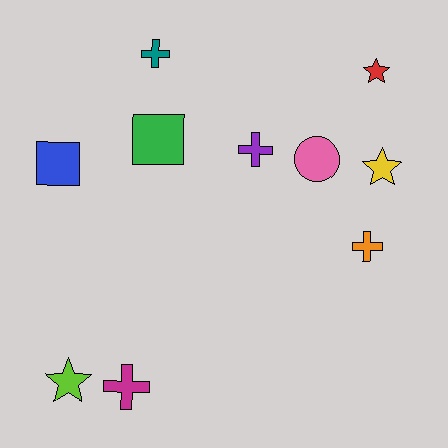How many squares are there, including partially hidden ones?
There are 2 squares.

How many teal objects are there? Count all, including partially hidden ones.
There is 1 teal object.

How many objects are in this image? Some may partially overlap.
There are 10 objects.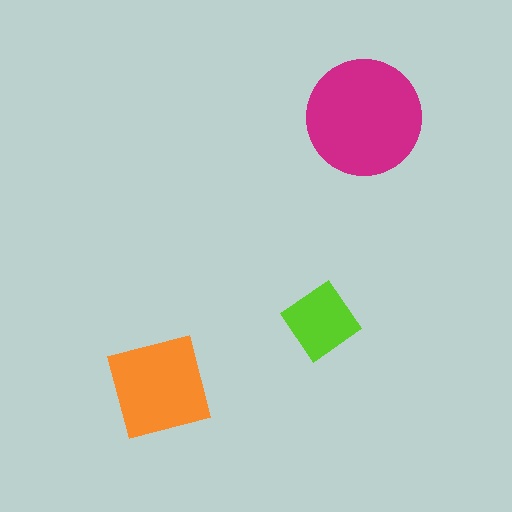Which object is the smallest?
The lime diamond.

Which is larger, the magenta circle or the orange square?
The magenta circle.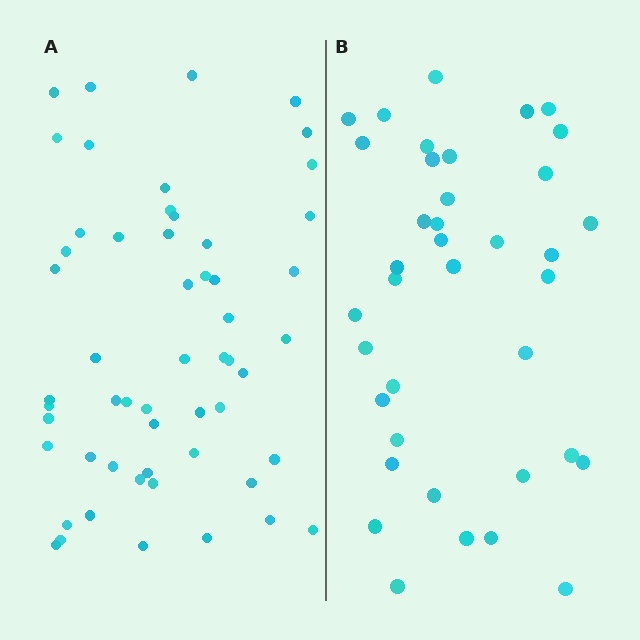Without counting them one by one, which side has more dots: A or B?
Region A (the left region) has more dots.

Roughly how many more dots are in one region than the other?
Region A has approximately 15 more dots than region B.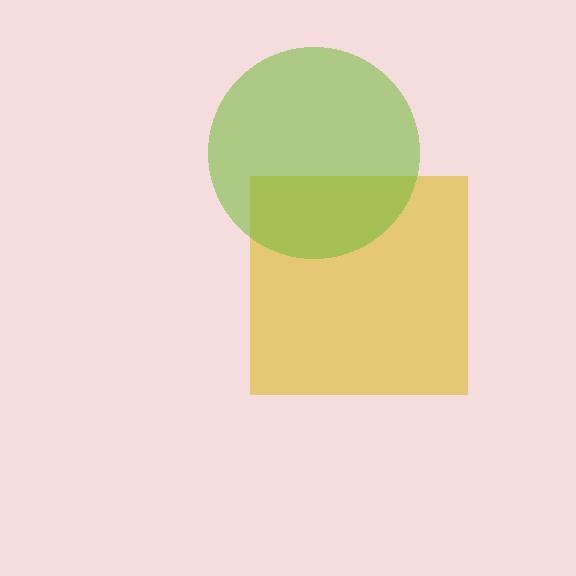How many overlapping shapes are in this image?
There are 2 overlapping shapes in the image.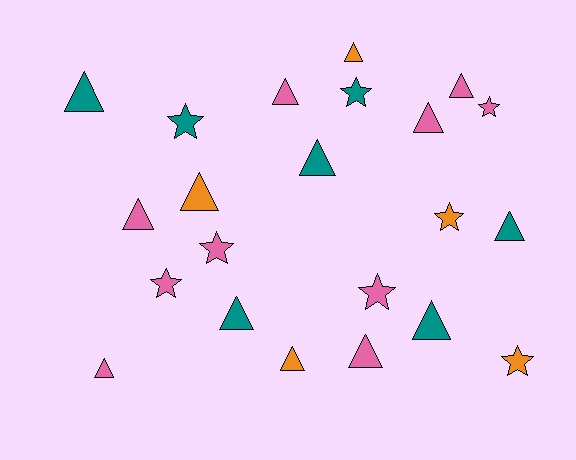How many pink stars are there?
There are 4 pink stars.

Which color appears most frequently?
Pink, with 10 objects.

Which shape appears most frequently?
Triangle, with 14 objects.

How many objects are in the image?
There are 22 objects.